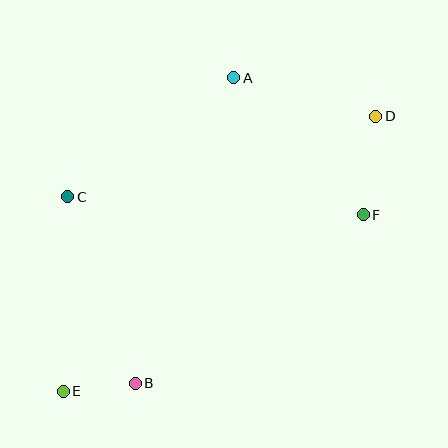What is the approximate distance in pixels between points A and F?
The distance between A and F is approximately 188 pixels.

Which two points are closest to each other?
Points B and E are closest to each other.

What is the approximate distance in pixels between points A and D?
The distance between A and D is approximately 147 pixels.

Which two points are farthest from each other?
Points D and E are farthest from each other.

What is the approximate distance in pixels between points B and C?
The distance between B and C is approximately 198 pixels.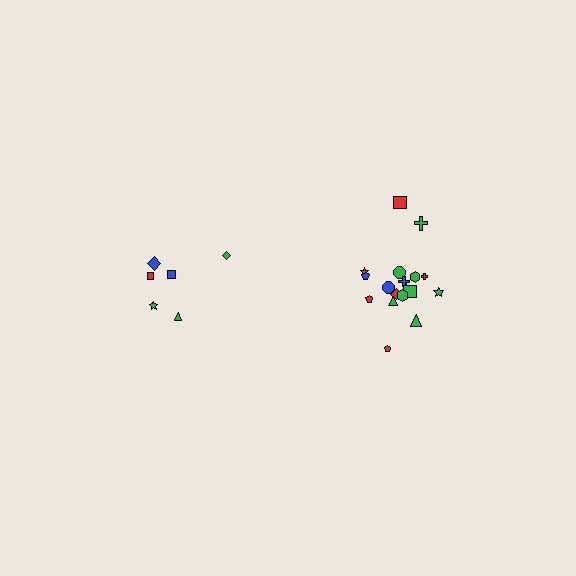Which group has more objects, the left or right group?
The right group.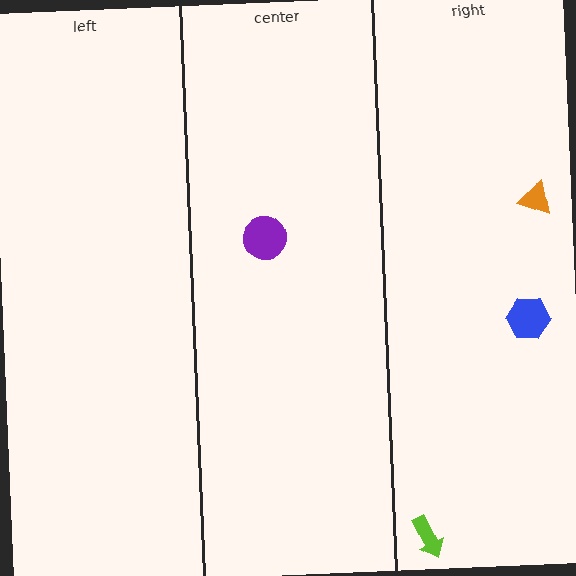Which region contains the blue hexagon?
The right region.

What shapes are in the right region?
The orange triangle, the lime arrow, the blue hexagon.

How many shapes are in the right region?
3.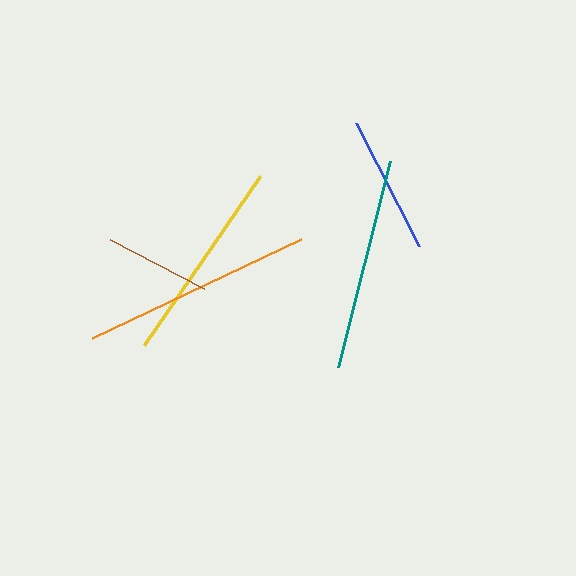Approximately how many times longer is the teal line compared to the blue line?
The teal line is approximately 1.5 times the length of the blue line.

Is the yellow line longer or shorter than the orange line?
The orange line is longer than the yellow line.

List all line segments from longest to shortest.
From longest to shortest: orange, teal, yellow, blue, brown.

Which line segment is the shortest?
The brown line is the shortest at approximately 106 pixels.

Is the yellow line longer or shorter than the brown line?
The yellow line is longer than the brown line.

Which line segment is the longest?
The orange line is the longest at approximately 231 pixels.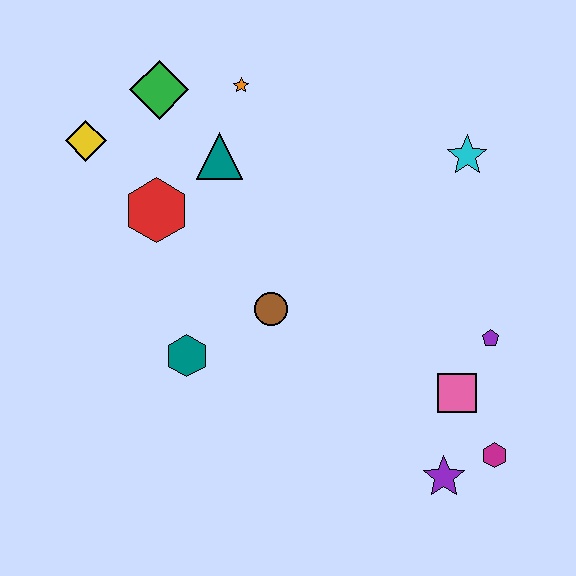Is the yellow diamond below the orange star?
Yes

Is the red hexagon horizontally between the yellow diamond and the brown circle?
Yes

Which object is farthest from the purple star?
The yellow diamond is farthest from the purple star.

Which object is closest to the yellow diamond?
The green diamond is closest to the yellow diamond.